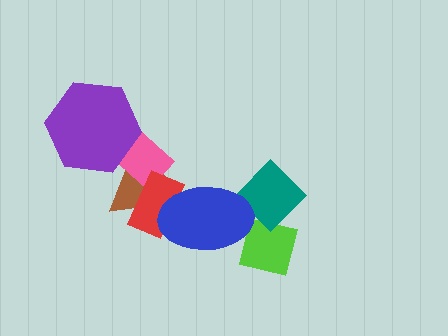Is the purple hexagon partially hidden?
No, no other shape covers it.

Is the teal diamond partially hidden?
Yes, it is partially covered by another shape.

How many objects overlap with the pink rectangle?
3 objects overlap with the pink rectangle.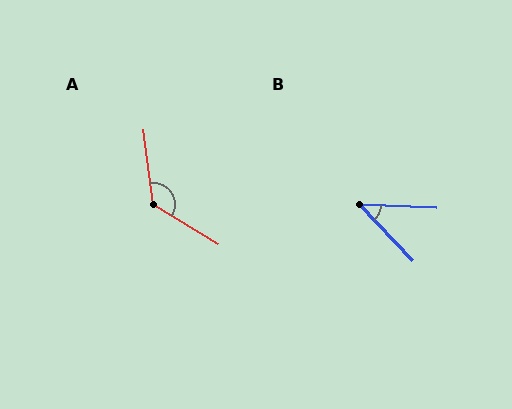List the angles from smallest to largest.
B (45°), A (129°).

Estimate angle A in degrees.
Approximately 129 degrees.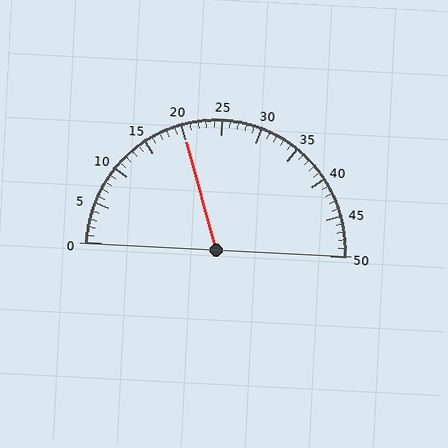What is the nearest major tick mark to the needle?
The nearest major tick mark is 20.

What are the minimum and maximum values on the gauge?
The gauge ranges from 0 to 50.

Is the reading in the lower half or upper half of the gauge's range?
The reading is in the lower half of the range (0 to 50).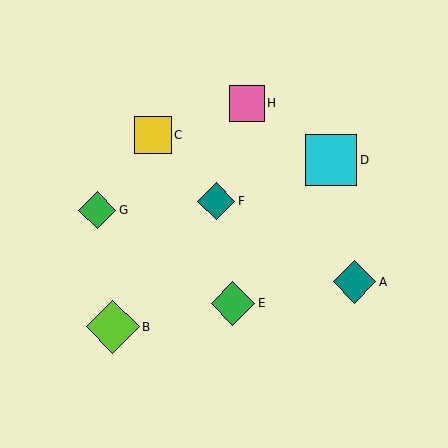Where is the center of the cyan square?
The center of the cyan square is at (331, 160).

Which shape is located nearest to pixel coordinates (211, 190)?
The teal diamond (labeled F) at (216, 201) is nearest to that location.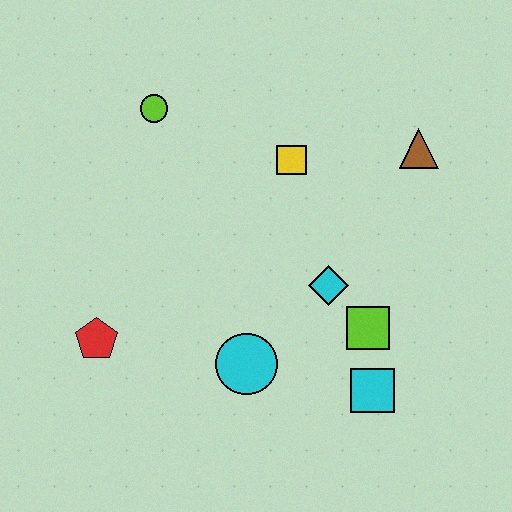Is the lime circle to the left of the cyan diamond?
Yes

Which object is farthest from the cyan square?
The lime circle is farthest from the cyan square.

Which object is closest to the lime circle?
The yellow square is closest to the lime circle.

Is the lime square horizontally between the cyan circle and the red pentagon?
No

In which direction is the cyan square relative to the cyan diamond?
The cyan square is below the cyan diamond.